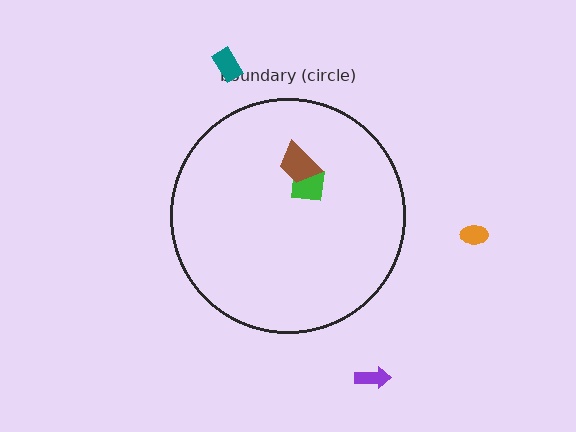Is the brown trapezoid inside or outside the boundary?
Inside.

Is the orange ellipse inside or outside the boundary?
Outside.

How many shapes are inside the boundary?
2 inside, 3 outside.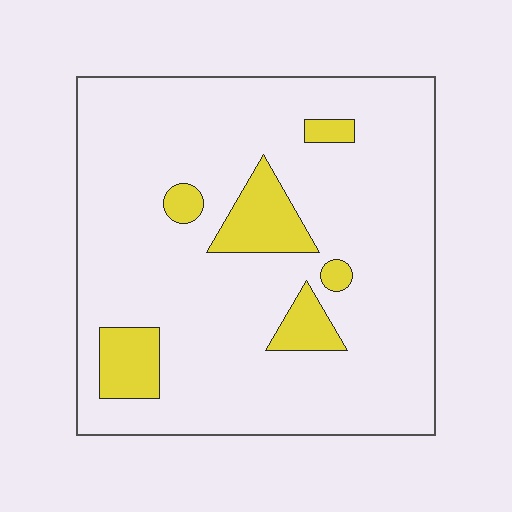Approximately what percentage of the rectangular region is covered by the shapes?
Approximately 15%.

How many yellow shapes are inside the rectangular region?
6.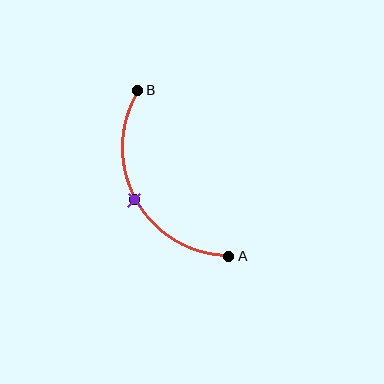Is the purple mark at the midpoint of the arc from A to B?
Yes. The purple mark lies on the arc at equal arc-length from both A and B — it is the arc midpoint.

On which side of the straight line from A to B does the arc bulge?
The arc bulges to the left of the straight line connecting A and B.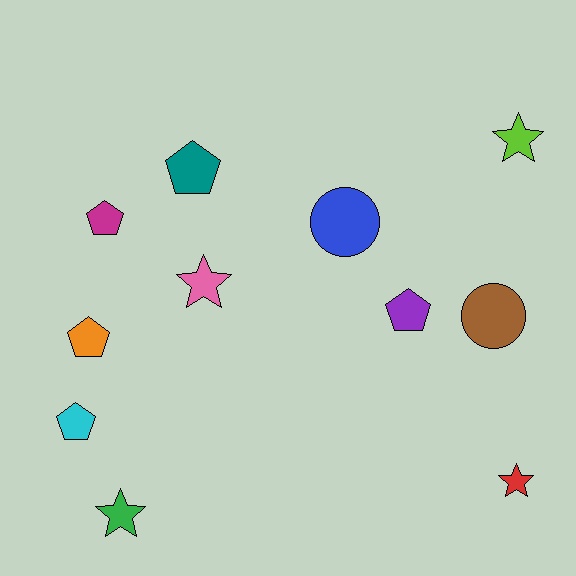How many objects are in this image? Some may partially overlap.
There are 11 objects.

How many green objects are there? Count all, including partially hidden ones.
There is 1 green object.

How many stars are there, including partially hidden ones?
There are 4 stars.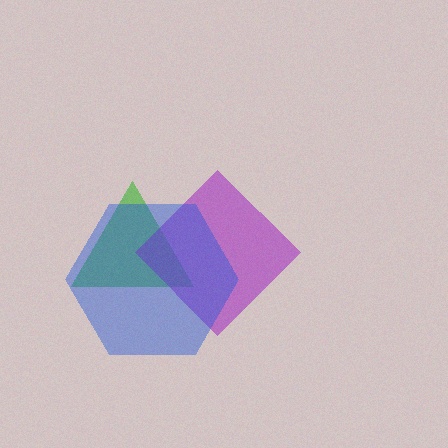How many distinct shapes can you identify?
There are 3 distinct shapes: a green triangle, a purple diamond, a blue hexagon.